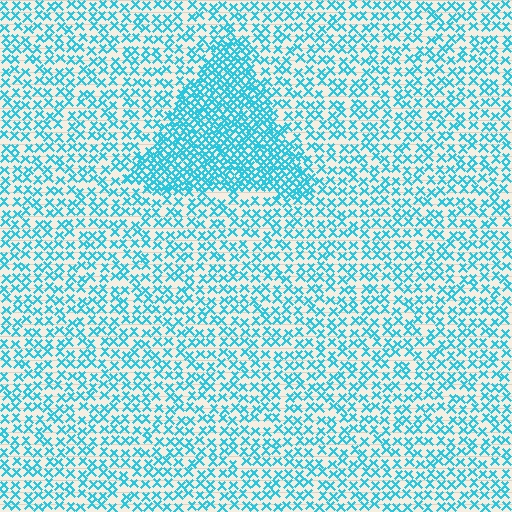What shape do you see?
I see a triangle.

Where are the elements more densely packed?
The elements are more densely packed inside the triangle boundary.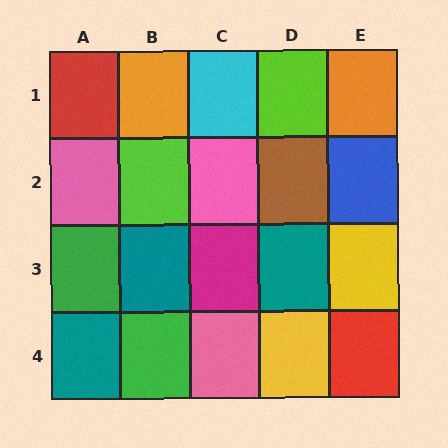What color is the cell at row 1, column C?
Cyan.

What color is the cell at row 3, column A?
Green.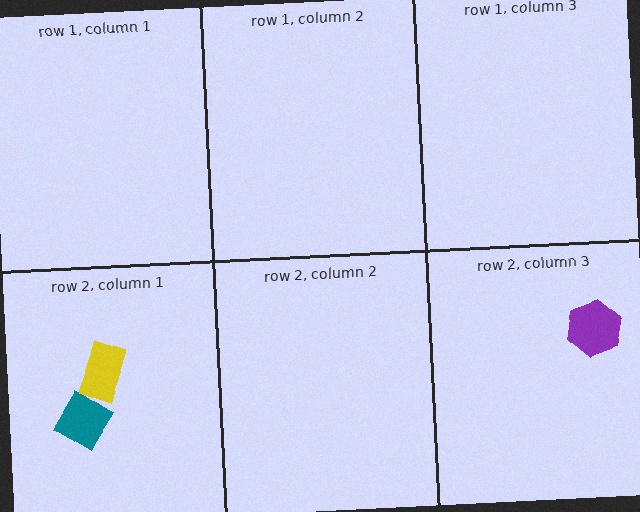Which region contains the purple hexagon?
The row 2, column 3 region.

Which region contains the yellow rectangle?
The row 2, column 1 region.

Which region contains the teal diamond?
The row 2, column 1 region.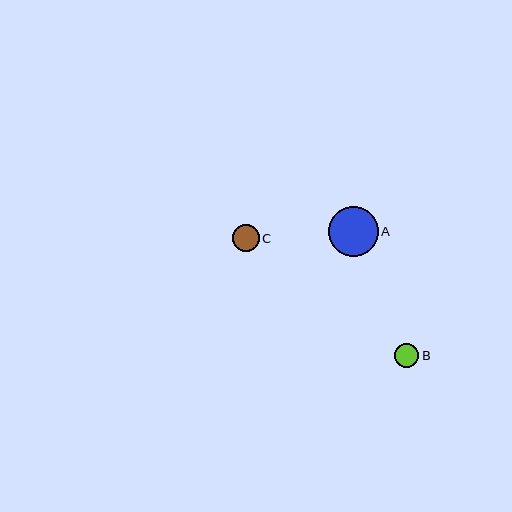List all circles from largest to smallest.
From largest to smallest: A, C, B.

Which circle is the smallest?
Circle B is the smallest with a size of approximately 24 pixels.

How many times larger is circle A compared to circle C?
Circle A is approximately 1.9 times the size of circle C.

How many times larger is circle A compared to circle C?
Circle A is approximately 1.9 times the size of circle C.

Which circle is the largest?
Circle A is the largest with a size of approximately 50 pixels.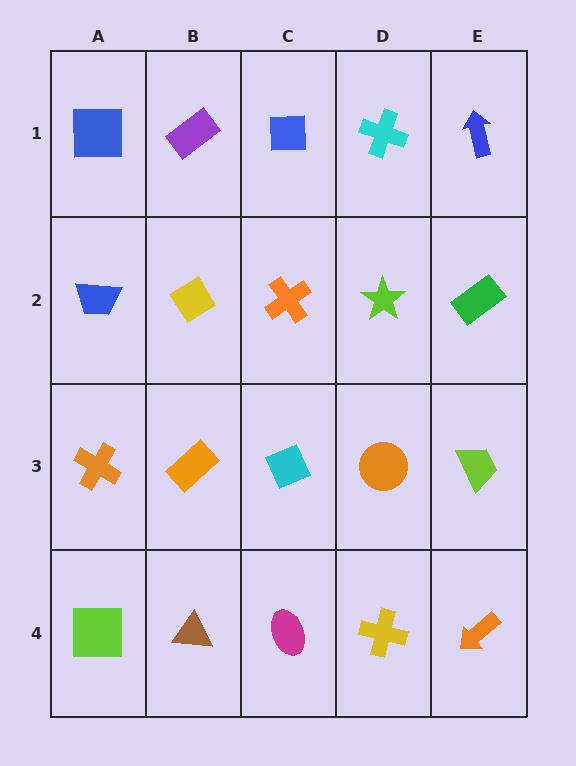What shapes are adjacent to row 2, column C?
A blue square (row 1, column C), a cyan diamond (row 3, column C), a yellow diamond (row 2, column B), a lime star (row 2, column D).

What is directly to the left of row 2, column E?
A lime star.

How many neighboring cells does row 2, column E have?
3.